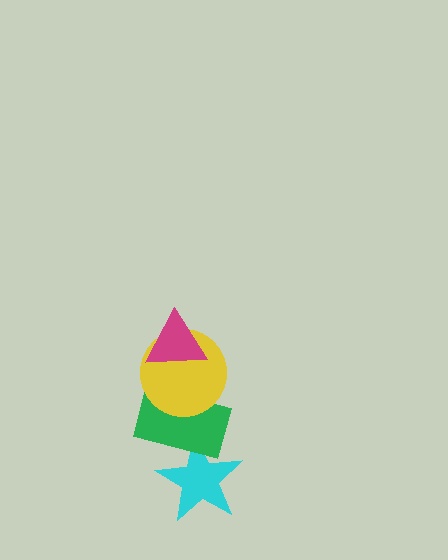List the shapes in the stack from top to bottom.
From top to bottom: the magenta triangle, the yellow circle, the green rectangle, the cyan star.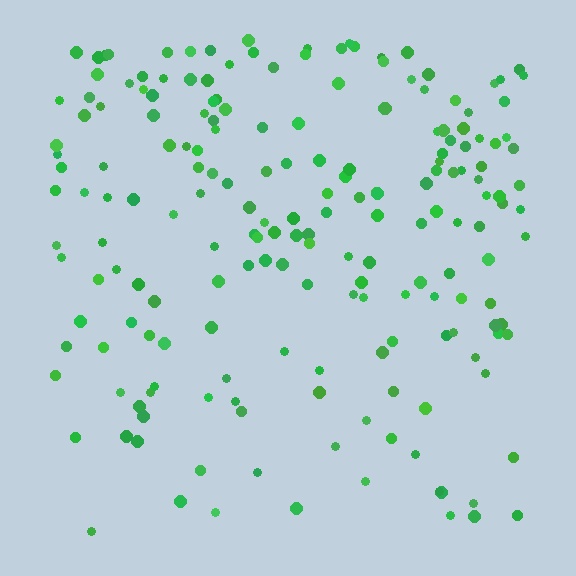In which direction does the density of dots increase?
From bottom to top, with the top side densest.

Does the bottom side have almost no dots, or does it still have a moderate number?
Still a moderate number, just noticeably fewer than the top.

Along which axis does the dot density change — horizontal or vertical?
Vertical.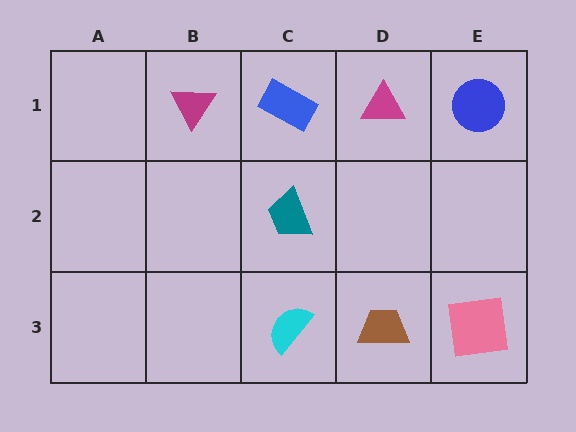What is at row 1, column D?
A magenta triangle.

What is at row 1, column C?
A blue rectangle.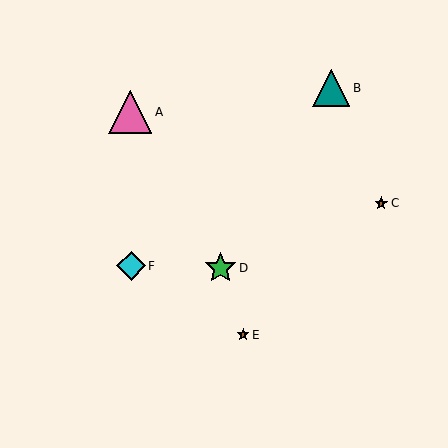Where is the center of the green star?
The center of the green star is at (220, 268).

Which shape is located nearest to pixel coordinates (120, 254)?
The cyan diamond (labeled F) at (131, 266) is nearest to that location.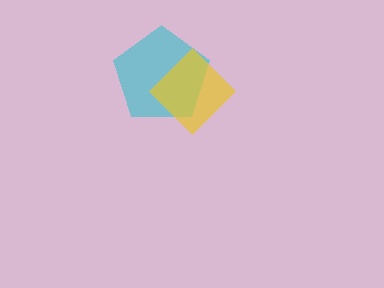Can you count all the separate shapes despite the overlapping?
Yes, there are 2 separate shapes.